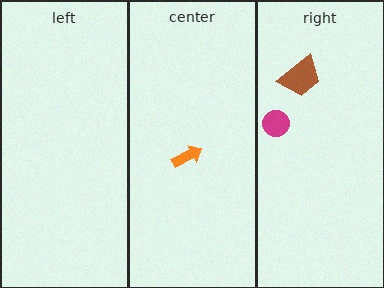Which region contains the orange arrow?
The center region.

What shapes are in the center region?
The orange arrow.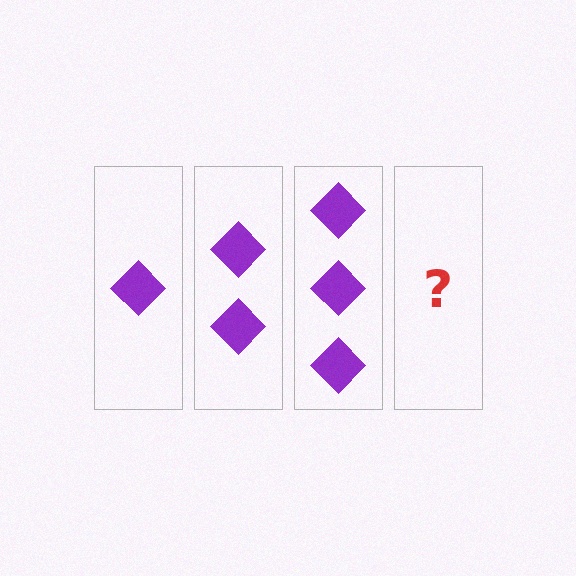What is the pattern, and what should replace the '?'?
The pattern is that each step adds one more diamond. The '?' should be 4 diamonds.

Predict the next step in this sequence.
The next step is 4 diamonds.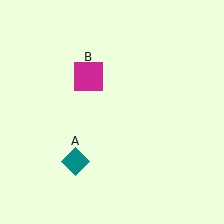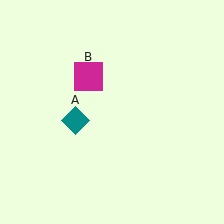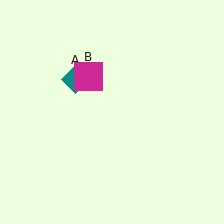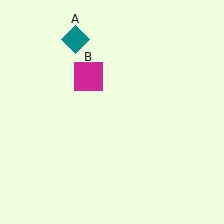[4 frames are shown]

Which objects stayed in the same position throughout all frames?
Magenta square (object B) remained stationary.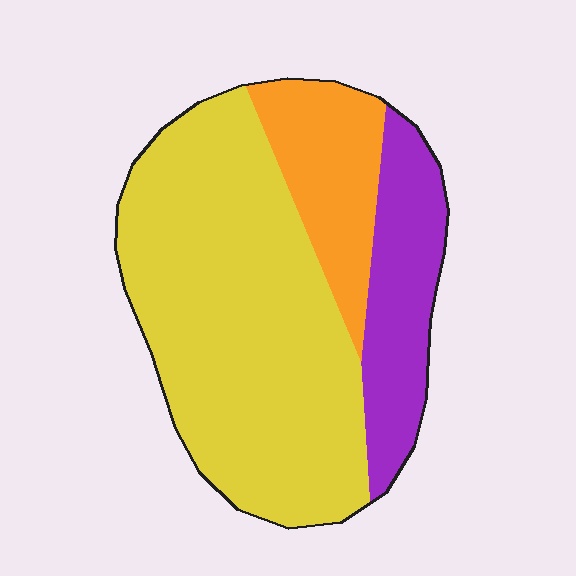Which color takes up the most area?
Yellow, at roughly 65%.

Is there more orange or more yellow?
Yellow.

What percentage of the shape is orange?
Orange takes up less than a quarter of the shape.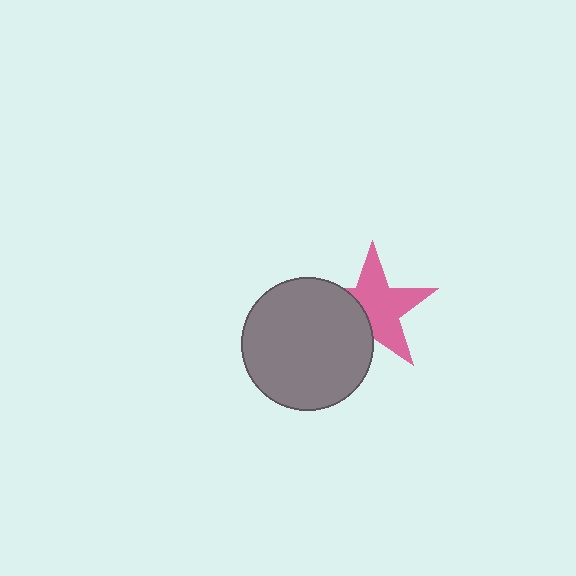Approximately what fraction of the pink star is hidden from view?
Roughly 35% of the pink star is hidden behind the gray circle.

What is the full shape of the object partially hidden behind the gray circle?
The partially hidden object is a pink star.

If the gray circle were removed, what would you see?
You would see the complete pink star.